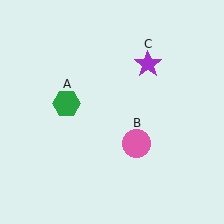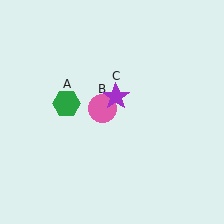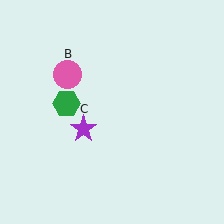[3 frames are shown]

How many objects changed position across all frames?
2 objects changed position: pink circle (object B), purple star (object C).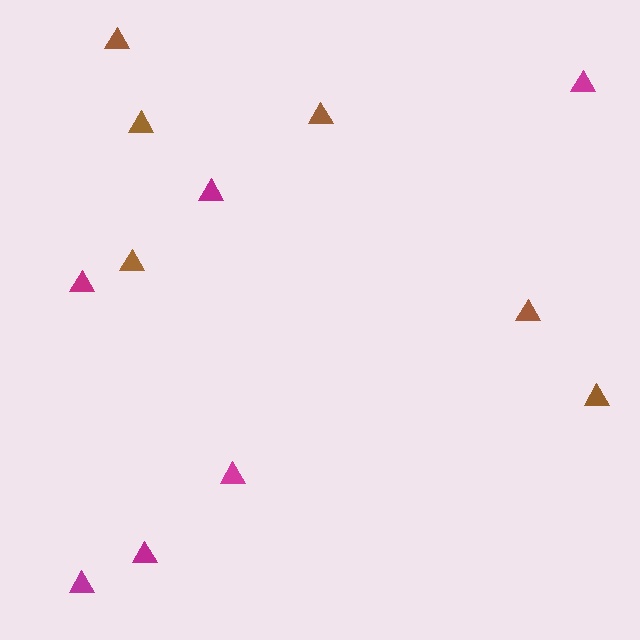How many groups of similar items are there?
There are 2 groups: one group of brown triangles (6) and one group of magenta triangles (6).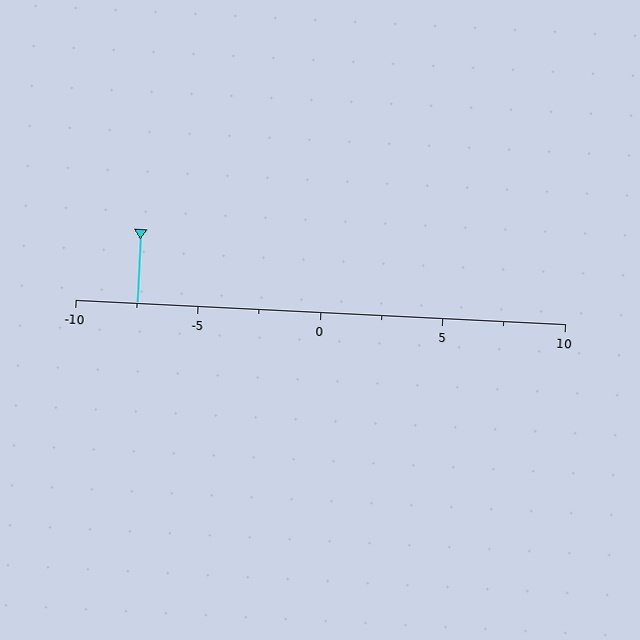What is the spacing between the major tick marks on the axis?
The major ticks are spaced 5 apart.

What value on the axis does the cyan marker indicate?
The marker indicates approximately -7.5.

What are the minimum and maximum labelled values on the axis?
The axis runs from -10 to 10.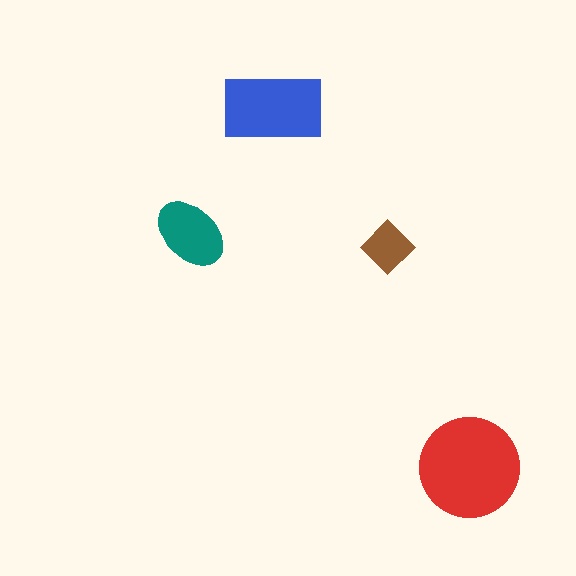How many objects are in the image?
There are 4 objects in the image.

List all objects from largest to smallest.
The red circle, the blue rectangle, the teal ellipse, the brown diamond.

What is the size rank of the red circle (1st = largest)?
1st.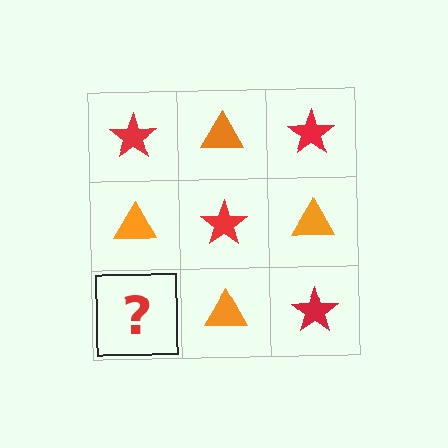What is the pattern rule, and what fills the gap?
The rule is that it alternates red star and orange triangle in a checkerboard pattern. The gap should be filled with a red star.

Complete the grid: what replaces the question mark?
The question mark should be replaced with a red star.